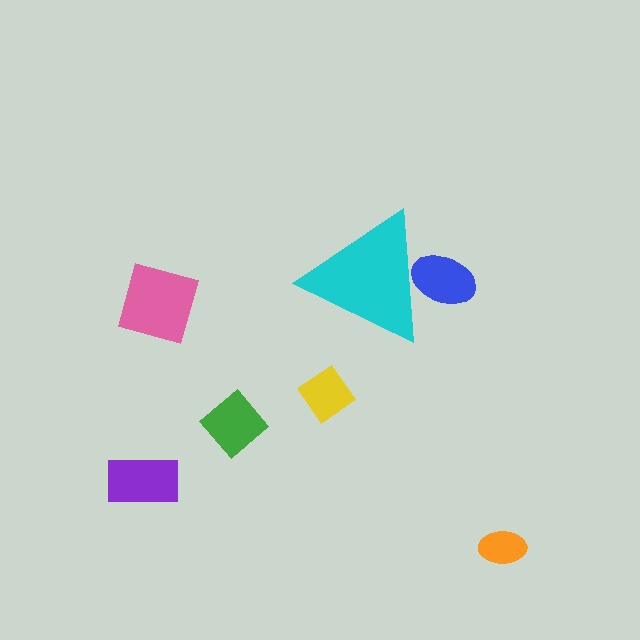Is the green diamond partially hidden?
No, the green diamond is fully visible.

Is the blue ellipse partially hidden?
Yes, the blue ellipse is partially hidden behind the cyan triangle.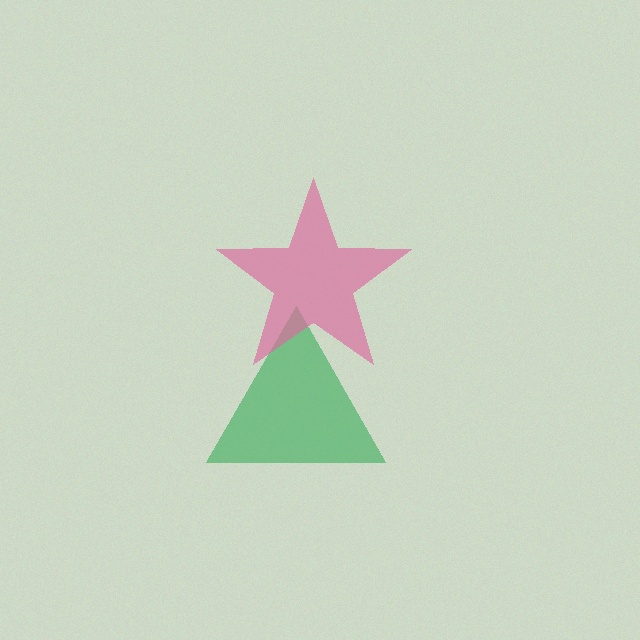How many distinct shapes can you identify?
There are 2 distinct shapes: a green triangle, a pink star.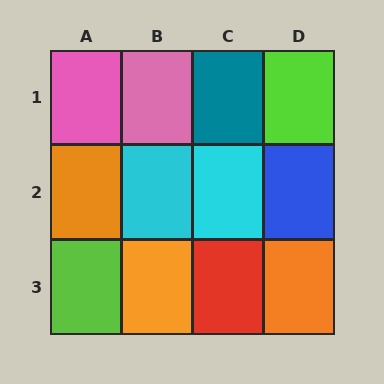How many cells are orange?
3 cells are orange.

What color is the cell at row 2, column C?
Cyan.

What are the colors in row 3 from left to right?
Lime, orange, red, orange.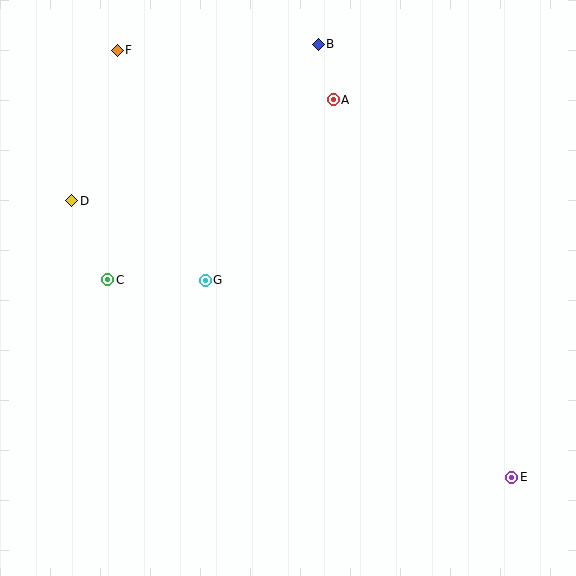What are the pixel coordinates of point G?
Point G is at (205, 280).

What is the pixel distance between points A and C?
The distance between A and C is 289 pixels.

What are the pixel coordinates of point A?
Point A is at (333, 100).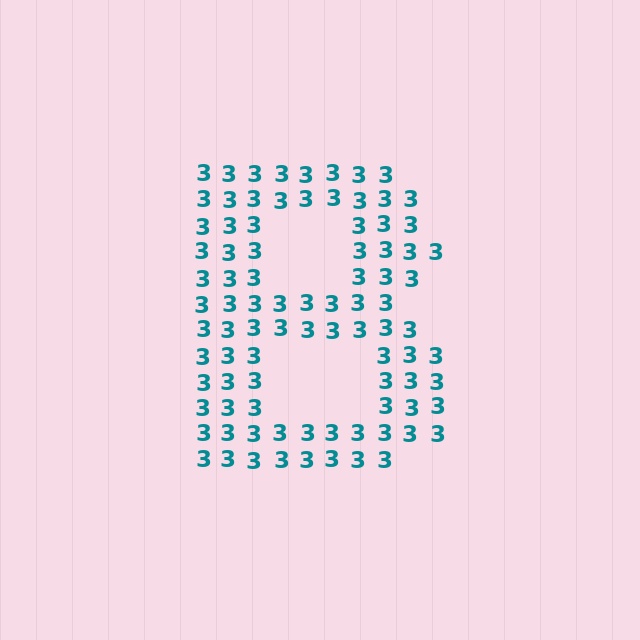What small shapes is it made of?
It is made of small digit 3's.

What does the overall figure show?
The overall figure shows the letter B.